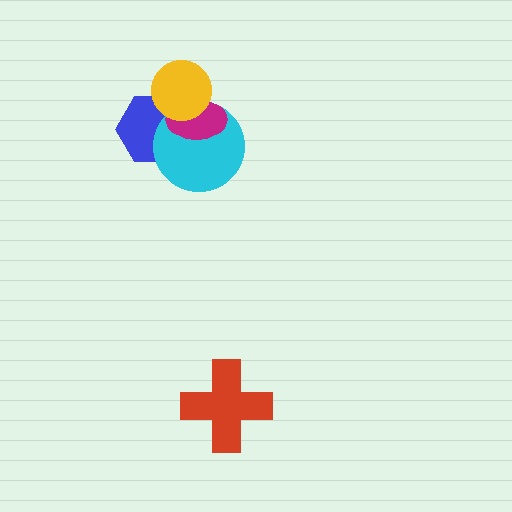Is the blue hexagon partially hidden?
Yes, it is partially covered by another shape.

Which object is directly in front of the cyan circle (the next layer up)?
The magenta ellipse is directly in front of the cyan circle.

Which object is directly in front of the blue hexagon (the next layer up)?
The cyan circle is directly in front of the blue hexagon.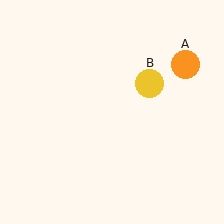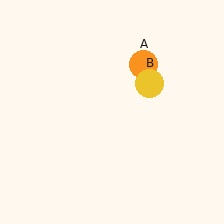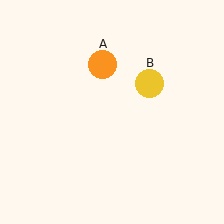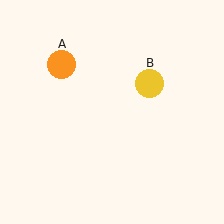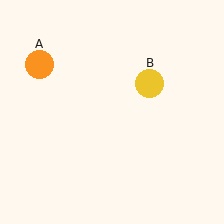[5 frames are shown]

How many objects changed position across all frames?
1 object changed position: orange circle (object A).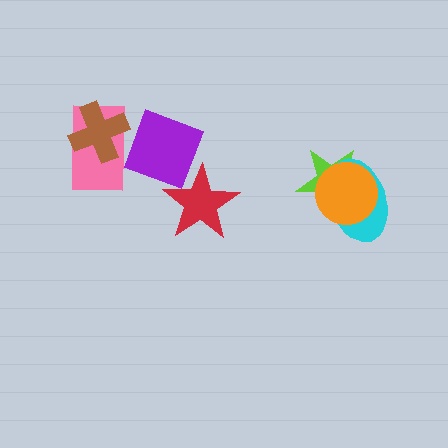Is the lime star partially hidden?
Yes, it is partially covered by another shape.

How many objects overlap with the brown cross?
1 object overlaps with the brown cross.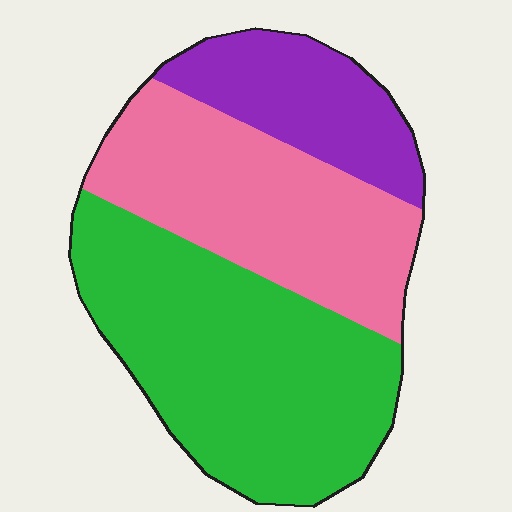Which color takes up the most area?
Green, at roughly 45%.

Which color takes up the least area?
Purple, at roughly 20%.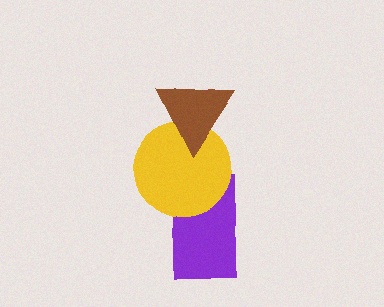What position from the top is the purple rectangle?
The purple rectangle is 3rd from the top.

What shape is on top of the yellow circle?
The brown triangle is on top of the yellow circle.